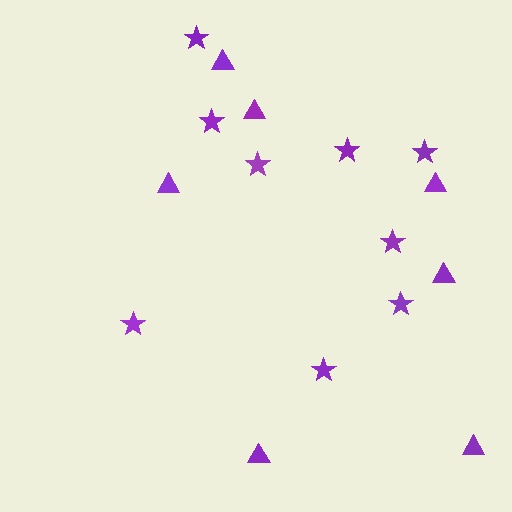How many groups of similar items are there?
There are 2 groups: one group of stars (9) and one group of triangles (7).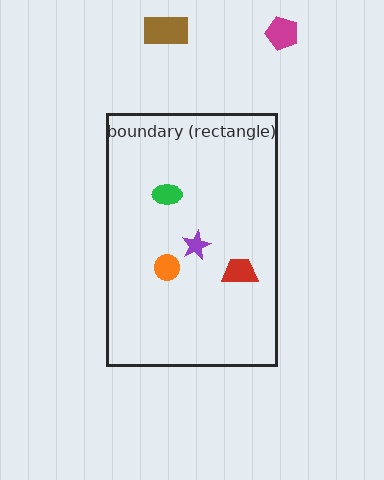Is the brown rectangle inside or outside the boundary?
Outside.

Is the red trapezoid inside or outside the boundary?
Inside.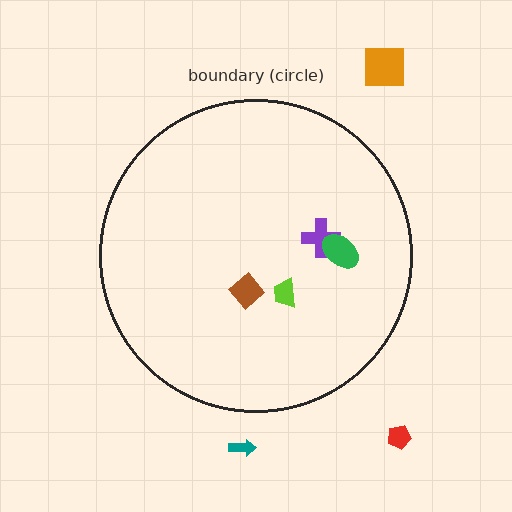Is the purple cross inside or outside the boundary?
Inside.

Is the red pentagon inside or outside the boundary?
Outside.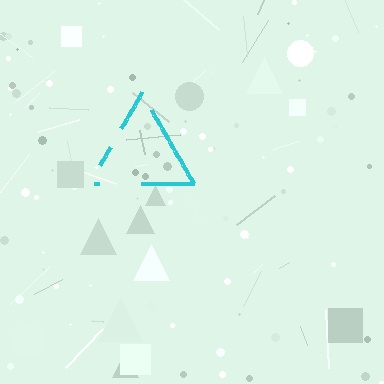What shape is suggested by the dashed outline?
The dashed outline suggests a triangle.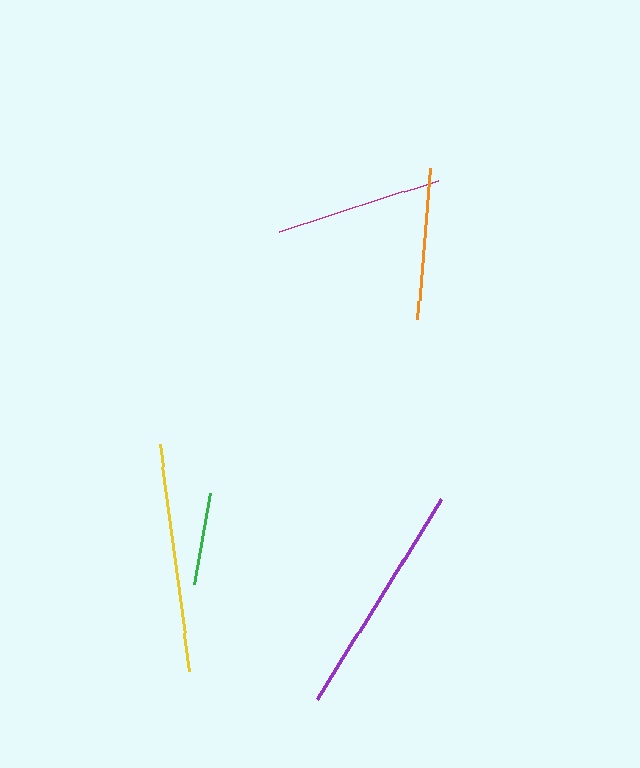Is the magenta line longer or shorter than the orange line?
The magenta line is longer than the orange line.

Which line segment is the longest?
The purple line is the longest at approximately 236 pixels.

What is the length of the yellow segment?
The yellow segment is approximately 230 pixels long.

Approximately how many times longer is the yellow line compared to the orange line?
The yellow line is approximately 1.5 times the length of the orange line.